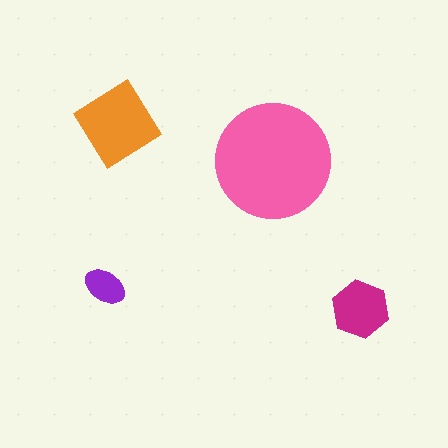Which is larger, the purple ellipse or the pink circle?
The pink circle.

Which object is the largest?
The pink circle.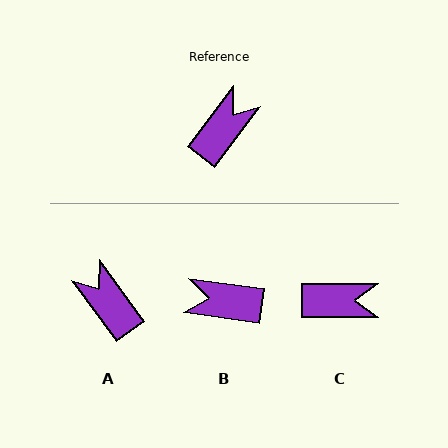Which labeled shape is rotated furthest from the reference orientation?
B, about 119 degrees away.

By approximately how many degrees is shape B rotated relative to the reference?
Approximately 119 degrees counter-clockwise.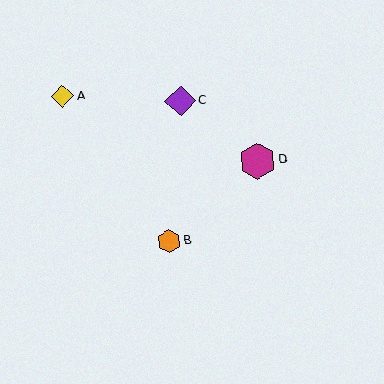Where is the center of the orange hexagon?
The center of the orange hexagon is at (169, 241).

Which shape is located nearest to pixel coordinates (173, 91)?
The purple diamond (labeled C) at (181, 101) is nearest to that location.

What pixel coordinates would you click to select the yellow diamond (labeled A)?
Click at (62, 96) to select the yellow diamond A.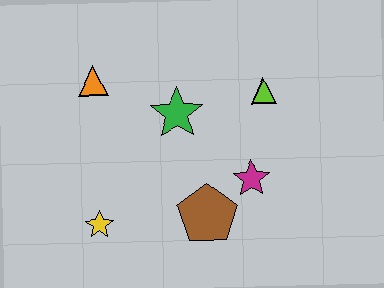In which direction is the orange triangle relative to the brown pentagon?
The orange triangle is above the brown pentagon.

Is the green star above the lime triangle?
No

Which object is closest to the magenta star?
The brown pentagon is closest to the magenta star.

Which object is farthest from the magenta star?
The orange triangle is farthest from the magenta star.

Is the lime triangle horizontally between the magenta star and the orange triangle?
No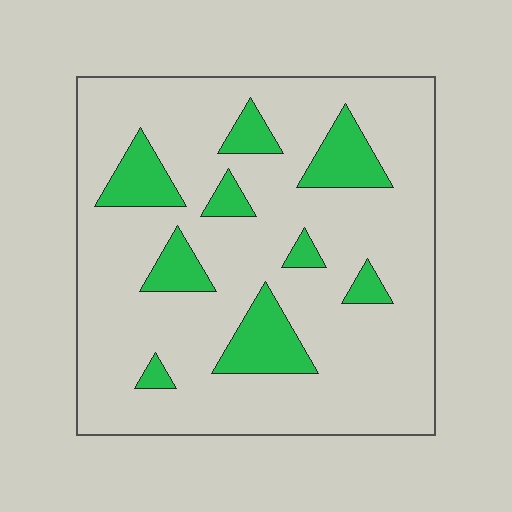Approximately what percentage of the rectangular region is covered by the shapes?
Approximately 15%.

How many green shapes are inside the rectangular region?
9.